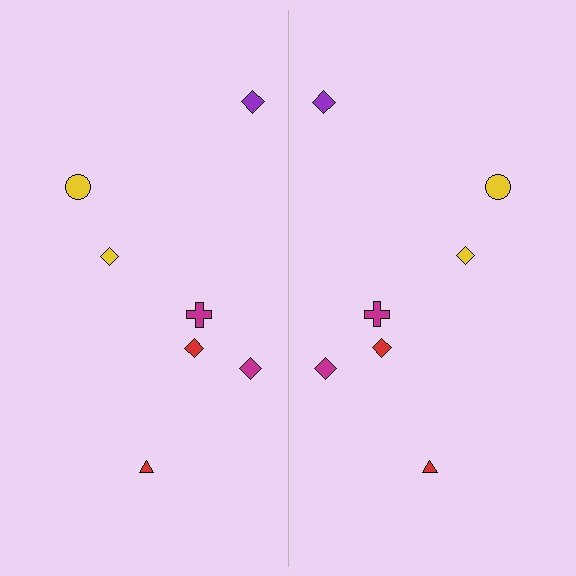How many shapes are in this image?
There are 14 shapes in this image.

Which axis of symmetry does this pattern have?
The pattern has a vertical axis of symmetry running through the center of the image.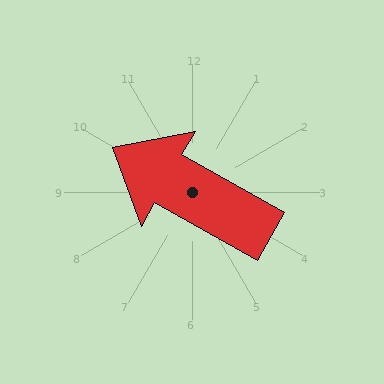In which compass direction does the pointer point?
Northwest.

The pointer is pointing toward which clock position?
Roughly 10 o'clock.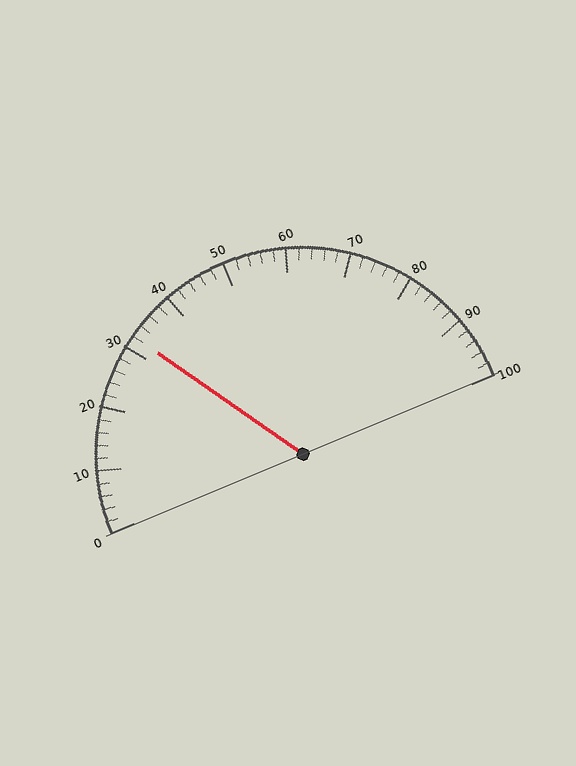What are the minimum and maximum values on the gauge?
The gauge ranges from 0 to 100.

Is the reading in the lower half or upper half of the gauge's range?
The reading is in the lower half of the range (0 to 100).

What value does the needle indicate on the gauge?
The needle indicates approximately 32.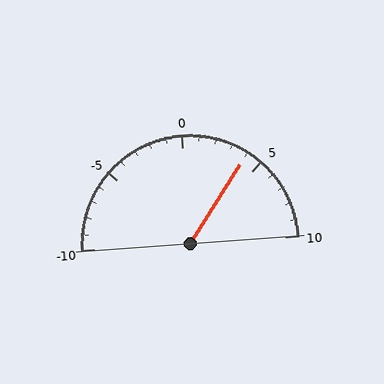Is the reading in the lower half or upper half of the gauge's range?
The reading is in the upper half of the range (-10 to 10).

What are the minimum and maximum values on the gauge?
The gauge ranges from -10 to 10.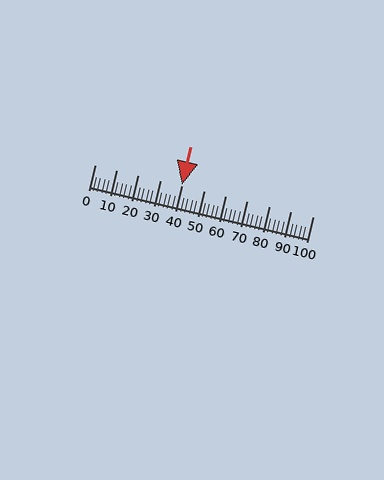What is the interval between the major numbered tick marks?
The major tick marks are spaced 10 units apart.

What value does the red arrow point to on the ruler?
The red arrow points to approximately 40.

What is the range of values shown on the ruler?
The ruler shows values from 0 to 100.